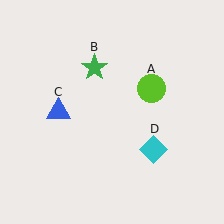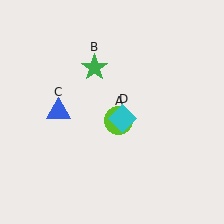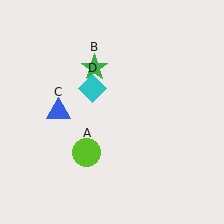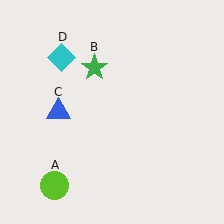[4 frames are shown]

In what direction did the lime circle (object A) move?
The lime circle (object A) moved down and to the left.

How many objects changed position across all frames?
2 objects changed position: lime circle (object A), cyan diamond (object D).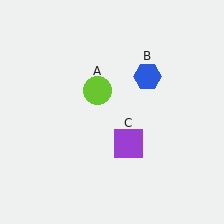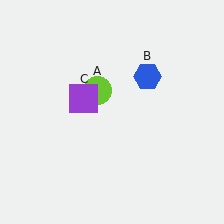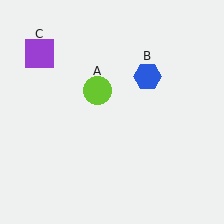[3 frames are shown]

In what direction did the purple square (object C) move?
The purple square (object C) moved up and to the left.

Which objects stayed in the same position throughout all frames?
Lime circle (object A) and blue hexagon (object B) remained stationary.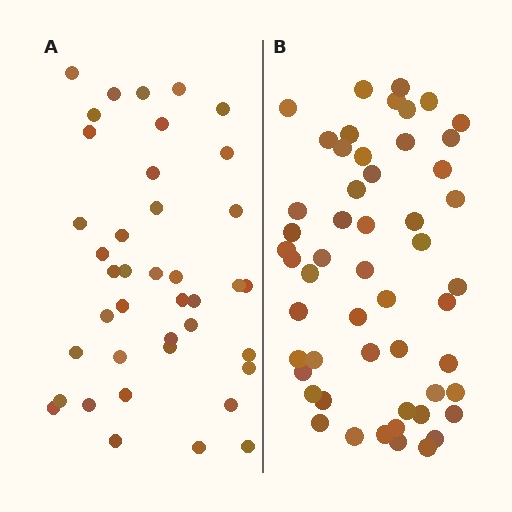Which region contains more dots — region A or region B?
Region B (the right region) has more dots.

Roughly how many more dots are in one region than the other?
Region B has approximately 15 more dots than region A.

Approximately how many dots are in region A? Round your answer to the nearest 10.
About 40 dots.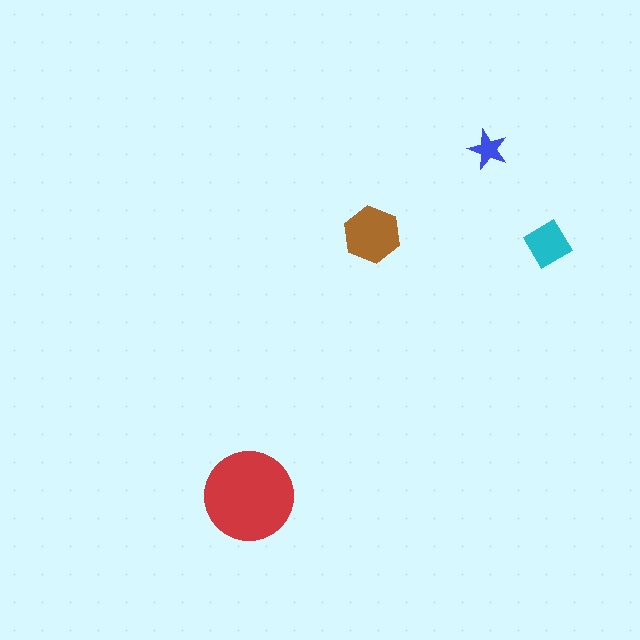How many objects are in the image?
There are 4 objects in the image.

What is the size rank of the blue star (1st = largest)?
4th.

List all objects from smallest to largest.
The blue star, the cyan diamond, the brown hexagon, the red circle.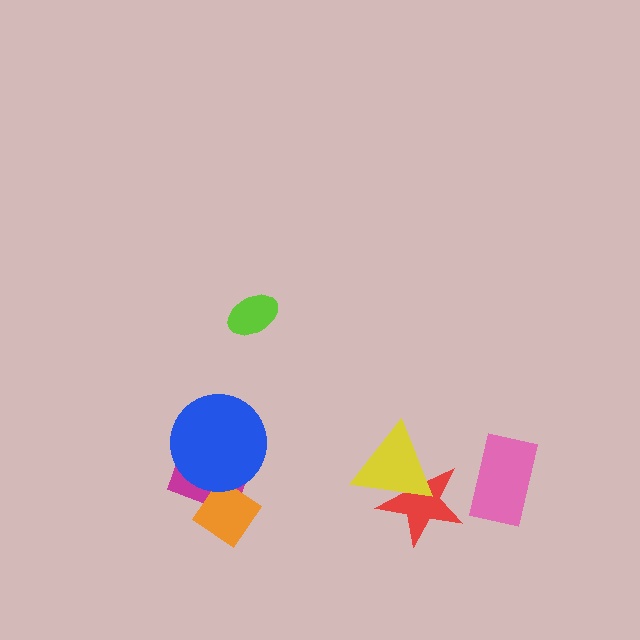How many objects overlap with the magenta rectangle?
2 objects overlap with the magenta rectangle.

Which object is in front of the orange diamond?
The blue circle is in front of the orange diamond.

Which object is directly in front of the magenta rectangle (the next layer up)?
The orange diamond is directly in front of the magenta rectangle.